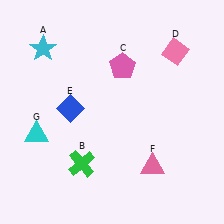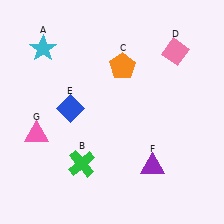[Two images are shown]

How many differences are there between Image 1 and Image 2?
There are 3 differences between the two images.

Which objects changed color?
C changed from pink to orange. F changed from pink to purple. G changed from cyan to pink.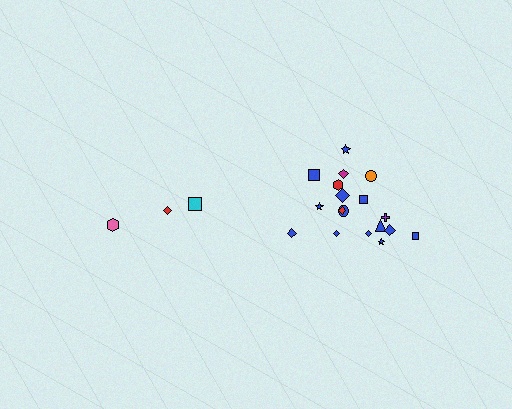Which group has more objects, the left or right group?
The right group.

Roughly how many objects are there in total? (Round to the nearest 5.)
Roughly 20 objects in total.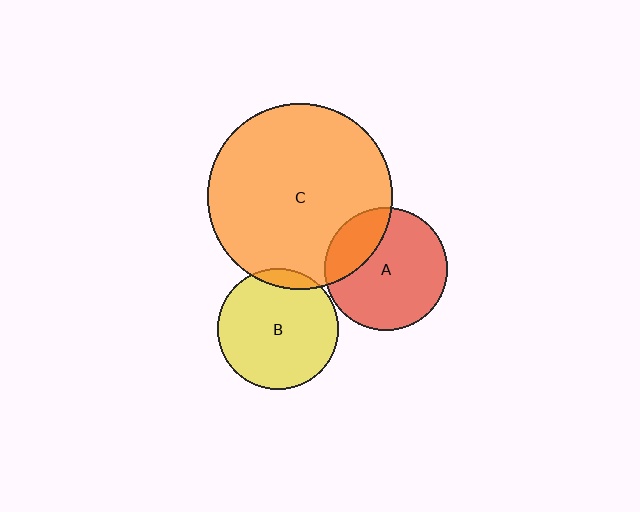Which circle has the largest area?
Circle C (orange).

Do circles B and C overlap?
Yes.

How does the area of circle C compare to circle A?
Approximately 2.3 times.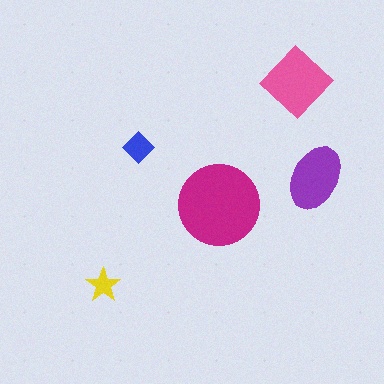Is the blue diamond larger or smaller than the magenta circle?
Smaller.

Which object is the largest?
The magenta circle.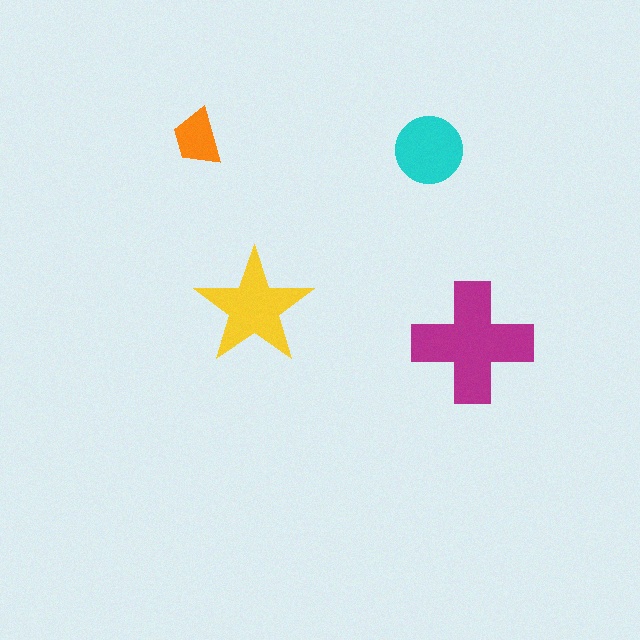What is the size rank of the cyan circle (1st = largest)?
3rd.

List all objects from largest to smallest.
The magenta cross, the yellow star, the cyan circle, the orange trapezoid.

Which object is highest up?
The orange trapezoid is topmost.